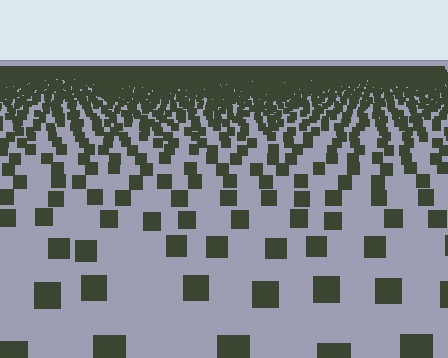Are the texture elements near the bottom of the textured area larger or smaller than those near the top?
Larger. Near the bottom, elements are closer to the viewer and appear at a bigger on-screen size.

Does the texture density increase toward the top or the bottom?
Density increases toward the top.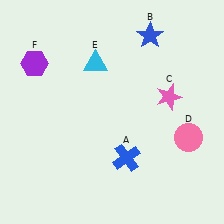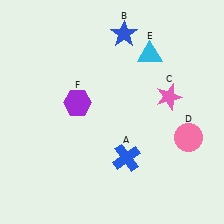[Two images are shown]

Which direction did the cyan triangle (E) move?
The cyan triangle (E) moved right.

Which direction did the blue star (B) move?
The blue star (B) moved left.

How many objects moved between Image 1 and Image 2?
3 objects moved between the two images.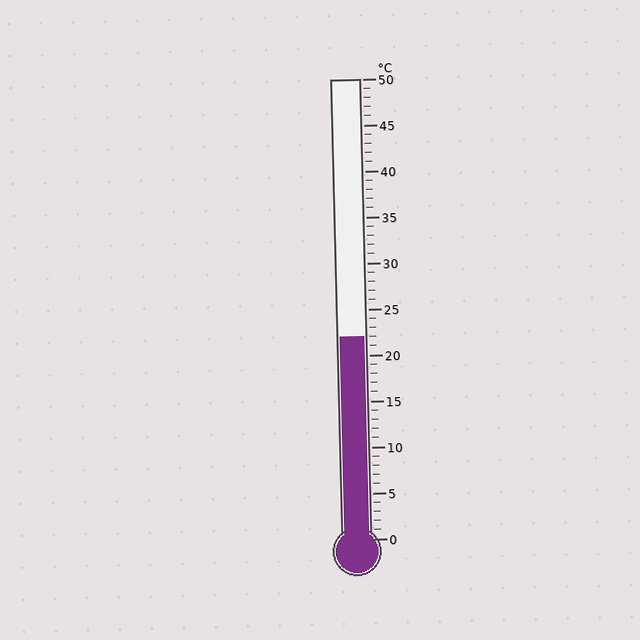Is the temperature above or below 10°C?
The temperature is above 10°C.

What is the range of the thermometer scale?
The thermometer scale ranges from 0°C to 50°C.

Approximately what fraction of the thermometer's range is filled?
The thermometer is filled to approximately 45% of its range.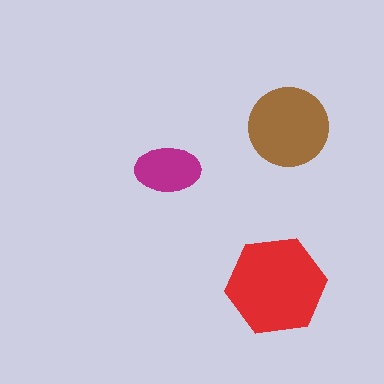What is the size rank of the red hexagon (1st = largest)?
1st.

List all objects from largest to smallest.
The red hexagon, the brown circle, the magenta ellipse.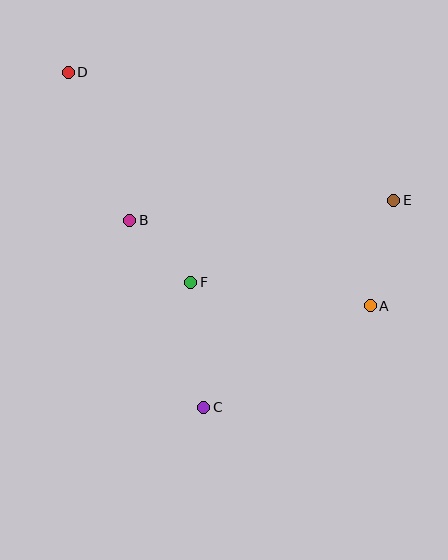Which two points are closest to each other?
Points B and F are closest to each other.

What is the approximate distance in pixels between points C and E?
The distance between C and E is approximately 281 pixels.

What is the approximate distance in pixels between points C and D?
The distance between C and D is approximately 361 pixels.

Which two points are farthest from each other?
Points A and D are farthest from each other.